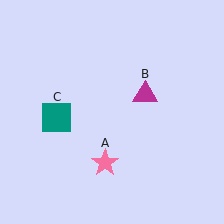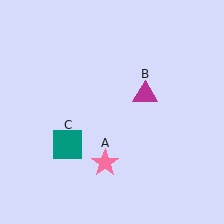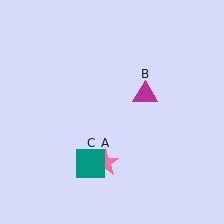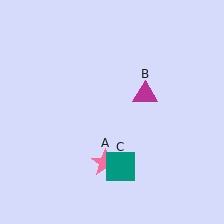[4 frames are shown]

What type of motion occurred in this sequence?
The teal square (object C) rotated counterclockwise around the center of the scene.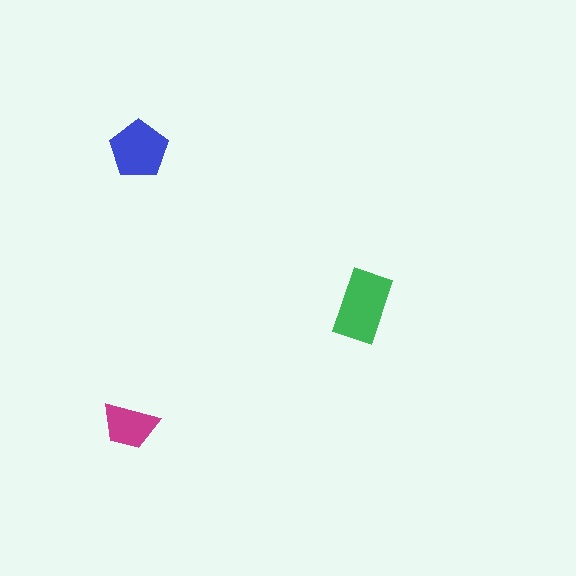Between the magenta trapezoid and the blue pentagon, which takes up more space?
The blue pentagon.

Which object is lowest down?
The magenta trapezoid is bottommost.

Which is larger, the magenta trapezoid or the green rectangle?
The green rectangle.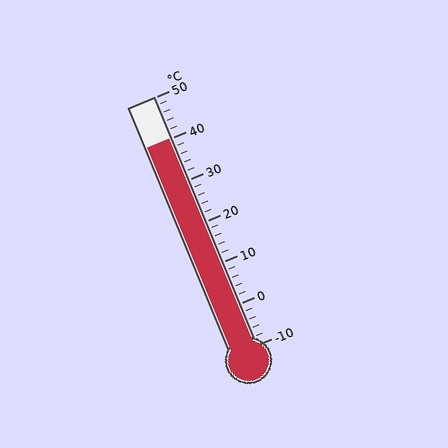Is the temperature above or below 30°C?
The temperature is above 30°C.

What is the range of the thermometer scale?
The thermometer scale ranges from -10°C to 50°C.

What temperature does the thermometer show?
The thermometer shows approximately 40°C.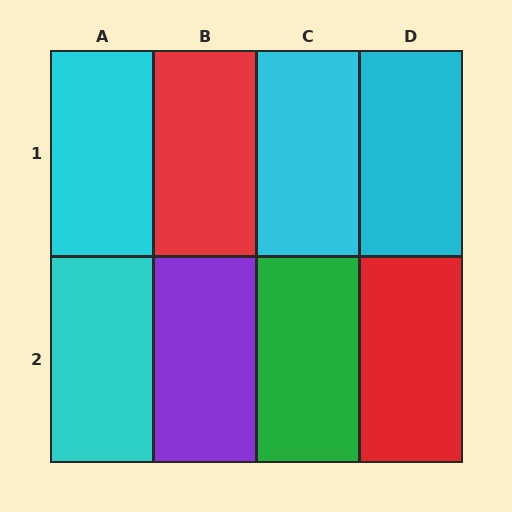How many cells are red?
2 cells are red.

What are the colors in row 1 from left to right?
Cyan, red, cyan, cyan.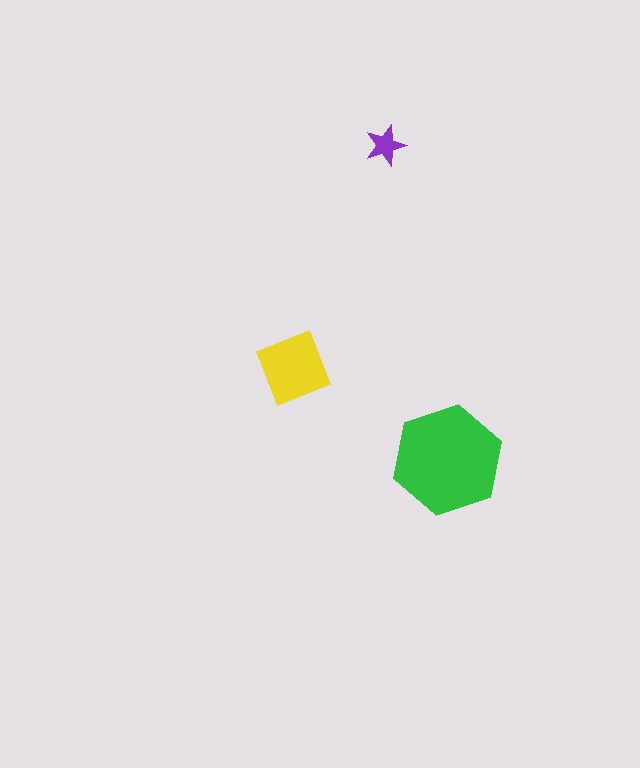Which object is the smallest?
The purple star.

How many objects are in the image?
There are 3 objects in the image.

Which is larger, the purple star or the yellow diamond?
The yellow diamond.